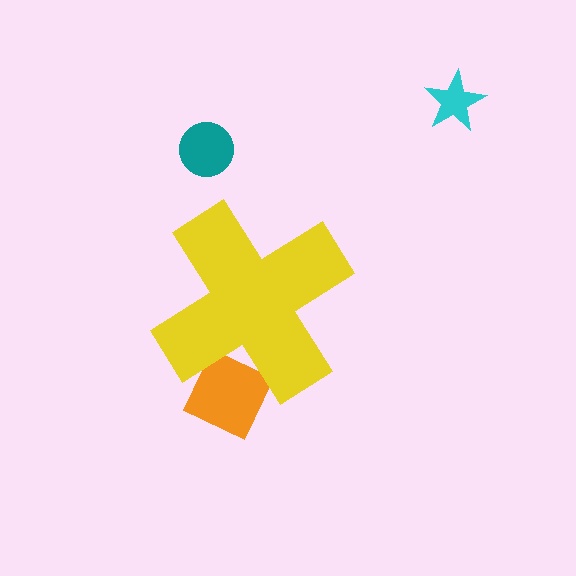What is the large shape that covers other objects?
A yellow cross.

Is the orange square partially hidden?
Yes, the orange square is partially hidden behind the yellow cross.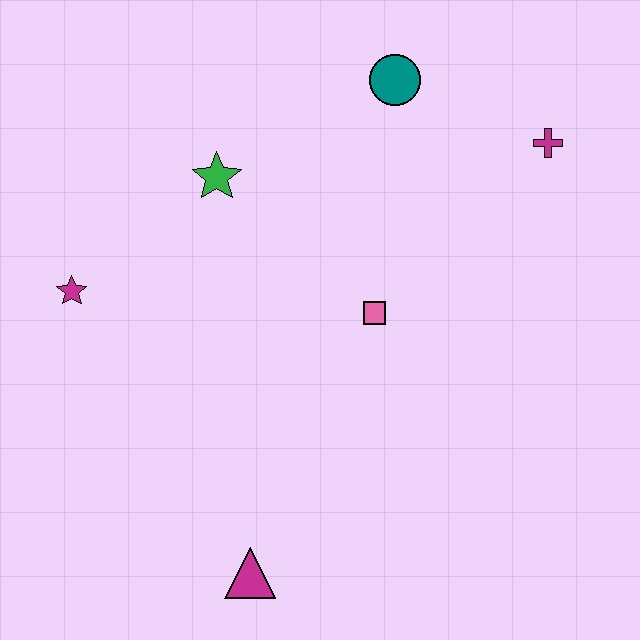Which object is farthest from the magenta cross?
The magenta triangle is farthest from the magenta cross.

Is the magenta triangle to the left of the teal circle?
Yes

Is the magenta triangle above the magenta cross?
No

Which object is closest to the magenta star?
The green star is closest to the magenta star.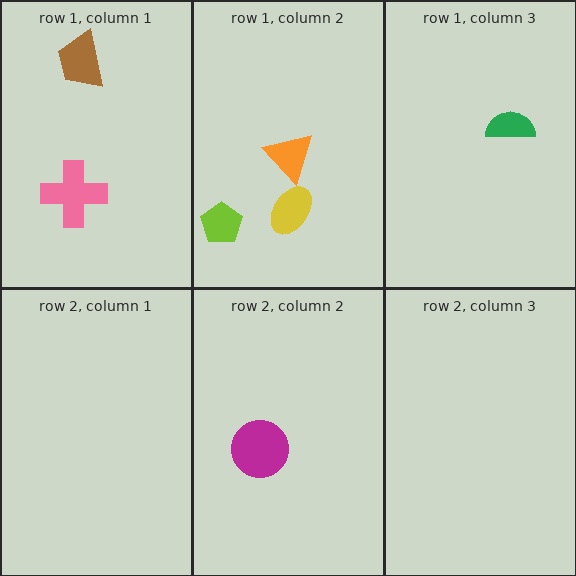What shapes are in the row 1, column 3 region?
The green semicircle.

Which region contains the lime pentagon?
The row 1, column 2 region.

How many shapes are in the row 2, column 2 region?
1.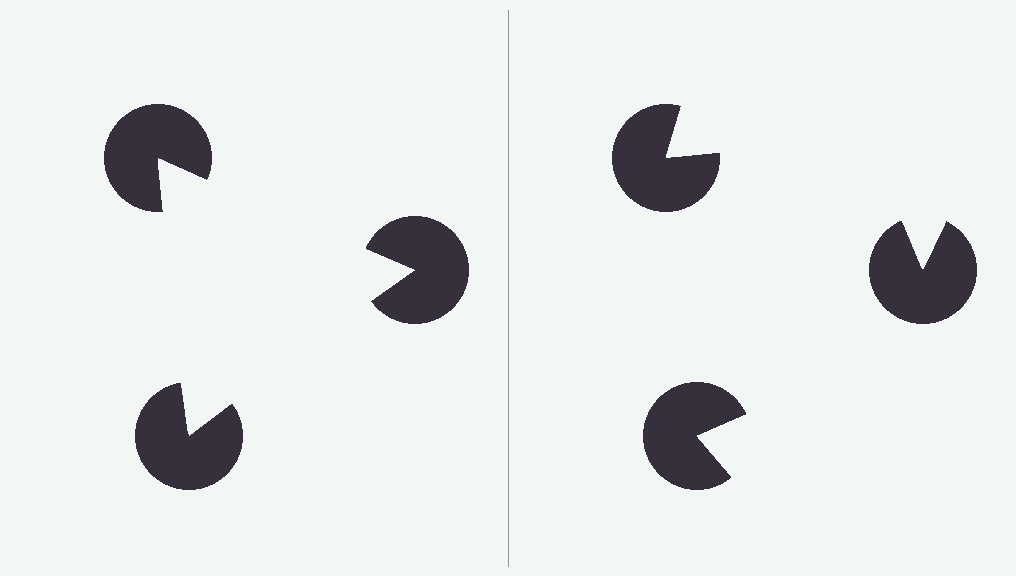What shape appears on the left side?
An illusory triangle.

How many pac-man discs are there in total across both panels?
6 — 3 on each side.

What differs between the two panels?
The pac-man discs are positioned identically on both sides; only the wedge orientations differ. On the left they align to a triangle; on the right they are misaligned.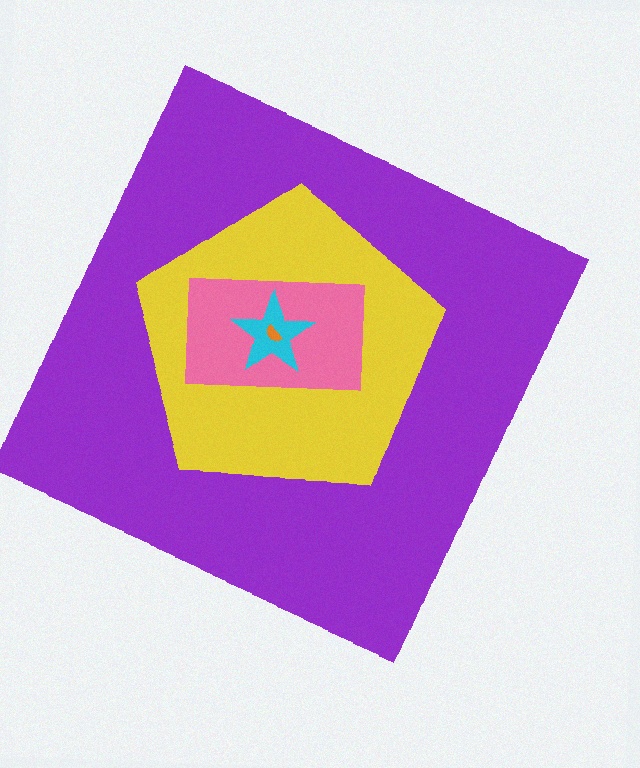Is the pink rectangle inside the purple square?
Yes.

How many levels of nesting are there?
5.